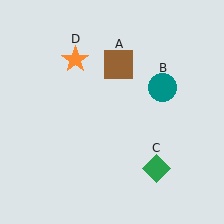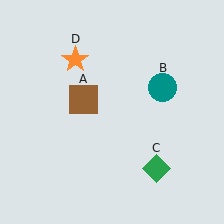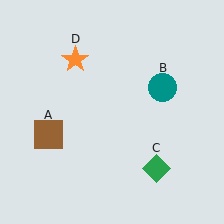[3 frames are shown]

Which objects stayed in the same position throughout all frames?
Teal circle (object B) and green diamond (object C) and orange star (object D) remained stationary.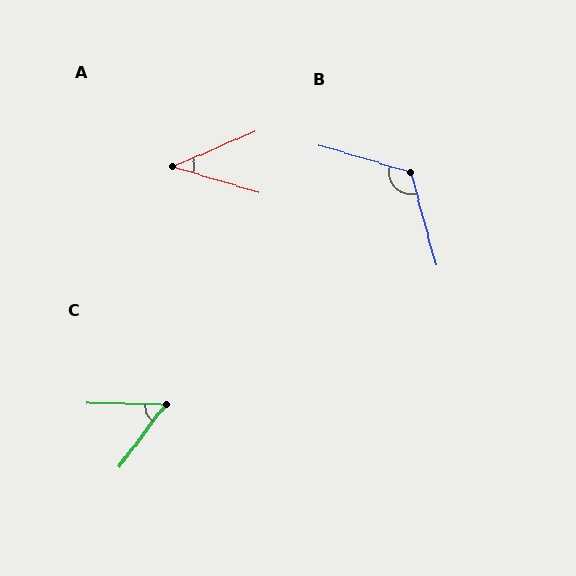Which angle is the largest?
B, at approximately 121 degrees.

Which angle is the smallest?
A, at approximately 40 degrees.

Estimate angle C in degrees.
Approximately 53 degrees.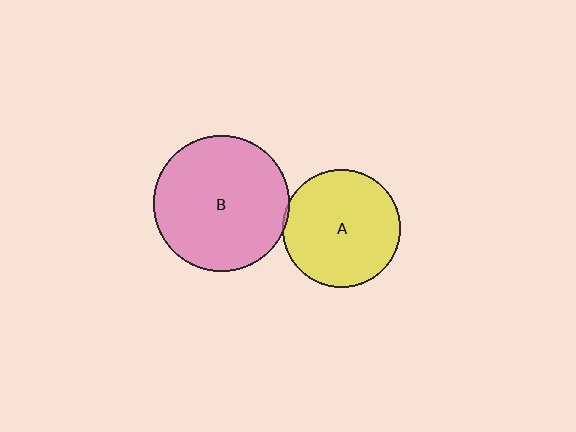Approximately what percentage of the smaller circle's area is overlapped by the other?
Approximately 5%.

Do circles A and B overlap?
Yes.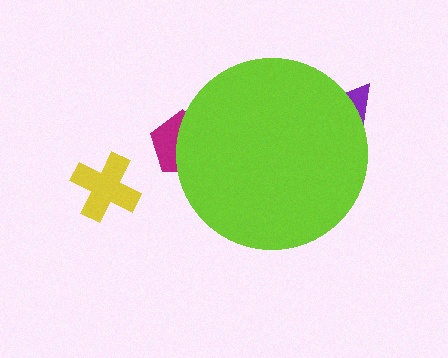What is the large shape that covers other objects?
A lime circle.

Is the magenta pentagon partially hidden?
Yes, the magenta pentagon is partially hidden behind the lime circle.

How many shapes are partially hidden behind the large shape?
2 shapes are partially hidden.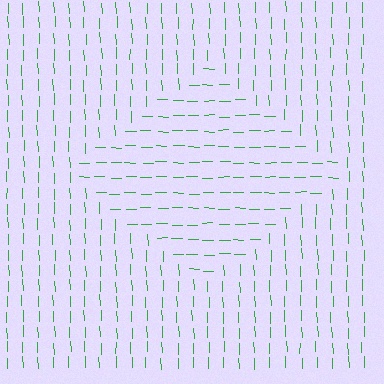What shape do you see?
I see a diamond.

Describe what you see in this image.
The image is filled with small green line segments. A diamond region in the image has lines oriented differently from the surrounding lines, creating a visible texture boundary.